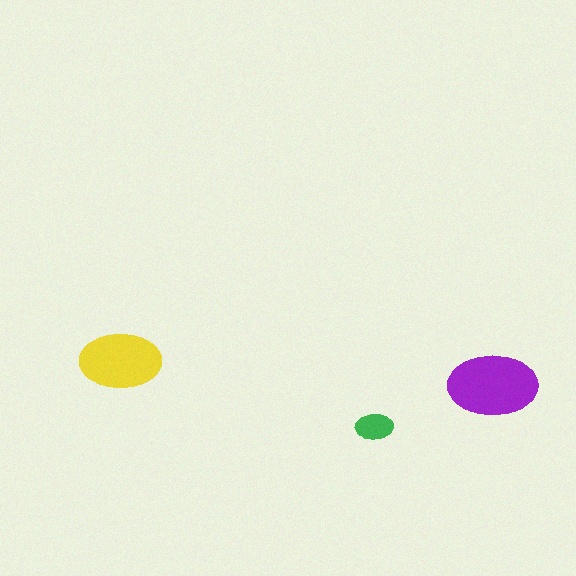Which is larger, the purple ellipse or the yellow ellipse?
The purple one.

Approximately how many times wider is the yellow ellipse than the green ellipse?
About 2 times wider.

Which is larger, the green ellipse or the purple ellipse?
The purple one.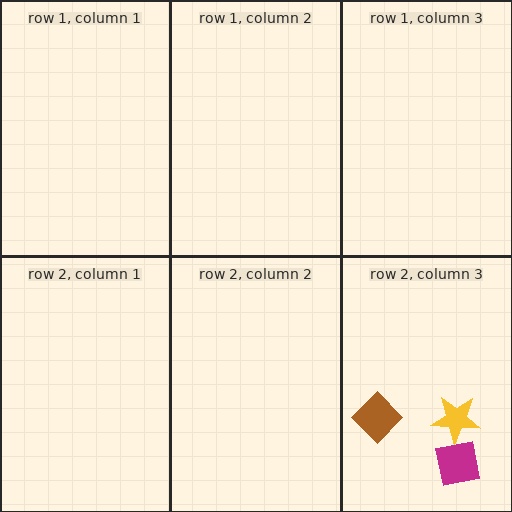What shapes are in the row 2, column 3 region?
The yellow star, the magenta square, the brown diamond.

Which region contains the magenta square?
The row 2, column 3 region.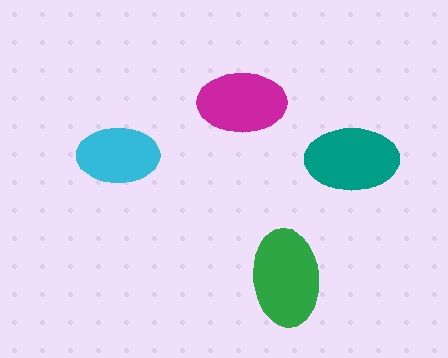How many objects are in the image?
There are 4 objects in the image.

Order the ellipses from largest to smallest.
the green one, the teal one, the magenta one, the cyan one.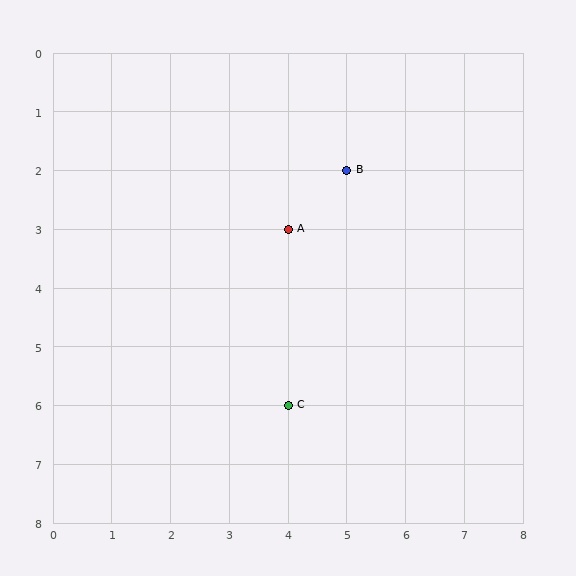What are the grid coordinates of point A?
Point A is at grid coordinates (4, 3).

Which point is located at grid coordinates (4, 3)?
Point A is at (4, 3).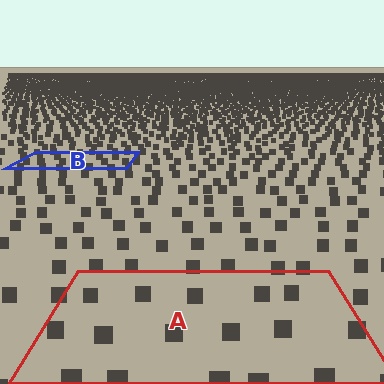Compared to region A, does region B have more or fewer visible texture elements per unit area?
Region B has more texture elements per unit area — they are packed more densely because it is farther away.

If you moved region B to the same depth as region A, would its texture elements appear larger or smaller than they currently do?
They would appear larger. At a closer depth, the same texture elements are projected at a bigger on-screen size.